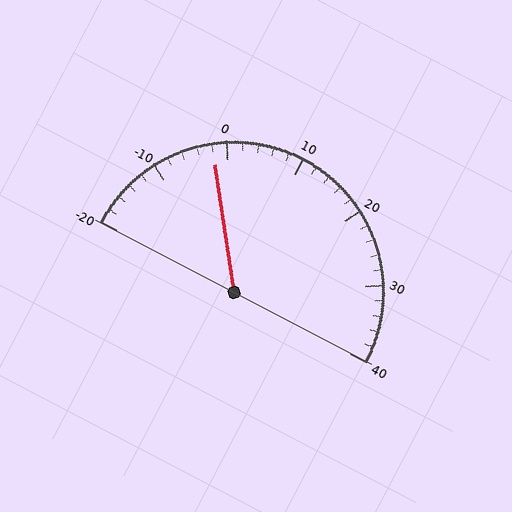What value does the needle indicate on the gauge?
The needle indicates approximately -2.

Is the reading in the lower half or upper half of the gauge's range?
The reading is in the lower half of the range (-20 to 40).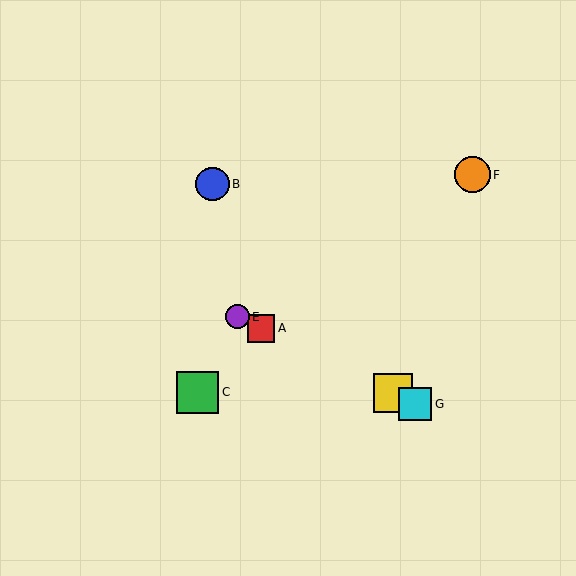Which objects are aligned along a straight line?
Objects A, D, E, G are aligned along a straight line.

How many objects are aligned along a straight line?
4 objects (A, D, E, G) are aligned along a straight line.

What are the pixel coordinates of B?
Object B is at (212, 184).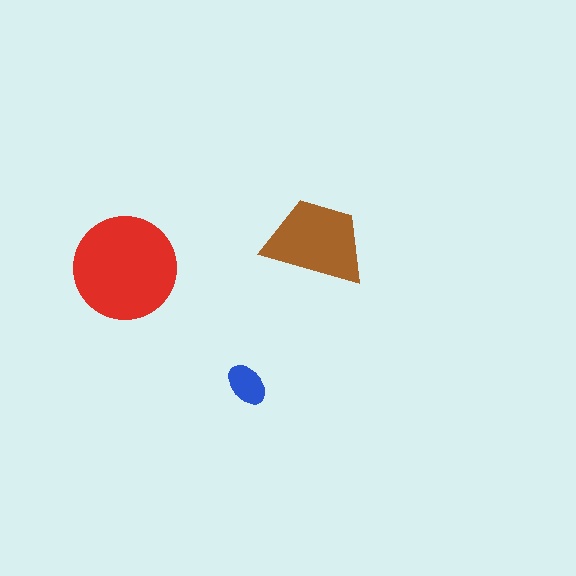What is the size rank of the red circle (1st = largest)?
1st.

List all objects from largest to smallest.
The red circle, the brown trapezoid, the blue ellipse.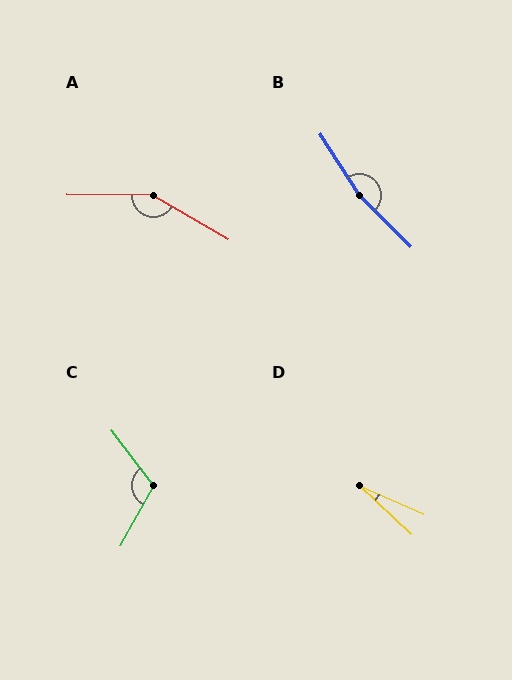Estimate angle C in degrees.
Approximately 114 degrees.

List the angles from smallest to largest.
D (20°), C (114°), A (150°), B (167°).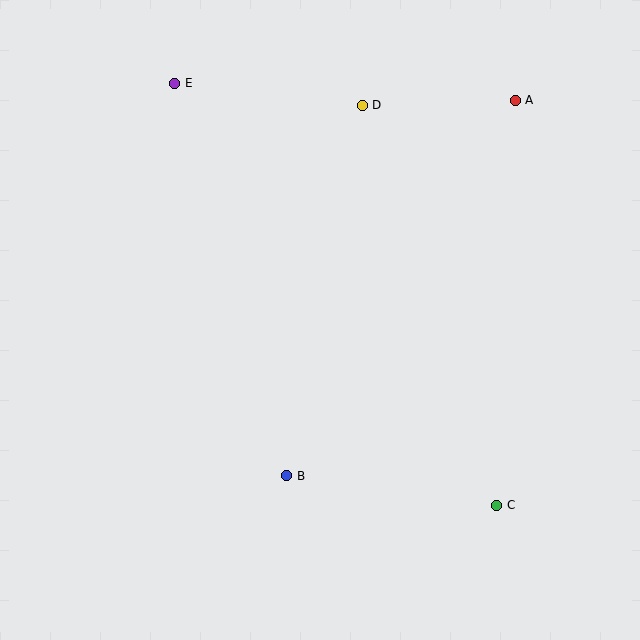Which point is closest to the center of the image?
Point B at (287, 476) is closest to the center.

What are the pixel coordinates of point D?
Point D is at (362, 105).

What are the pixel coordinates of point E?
Point E is at (175, 83).